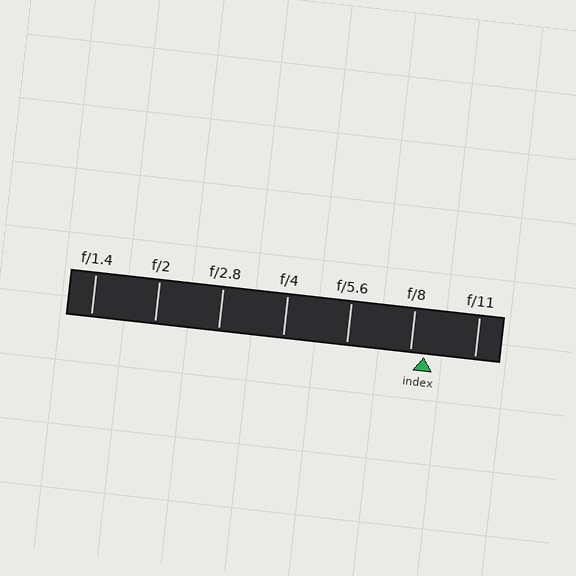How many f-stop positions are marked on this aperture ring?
There are 7 f-stop positions marked.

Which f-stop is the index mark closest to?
The index mark is closest to f/8.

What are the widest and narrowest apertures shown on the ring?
The widest aperture shown is f/1.4 and the narrowest is f/11.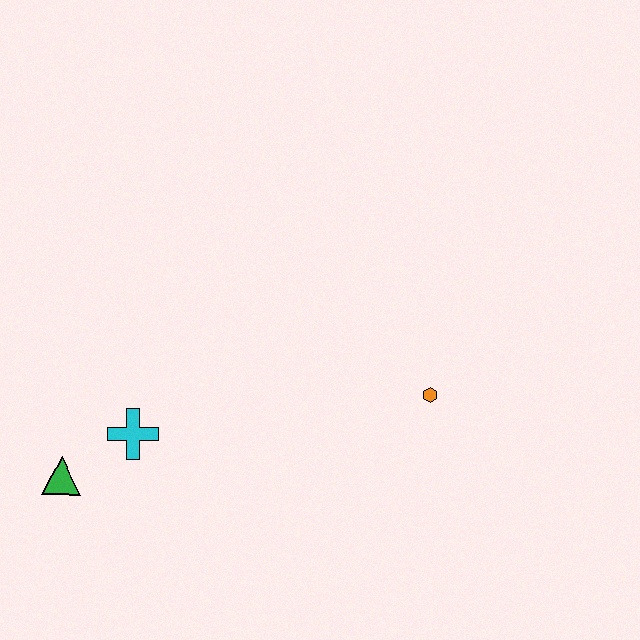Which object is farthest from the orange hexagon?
The green triangle is farthest from the orange hexagon.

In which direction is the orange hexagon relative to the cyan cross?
The orange hexagon is to the right of the cyan cross.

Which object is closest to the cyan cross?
The green triangle is closest to the cyan cross.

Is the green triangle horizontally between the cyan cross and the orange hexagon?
No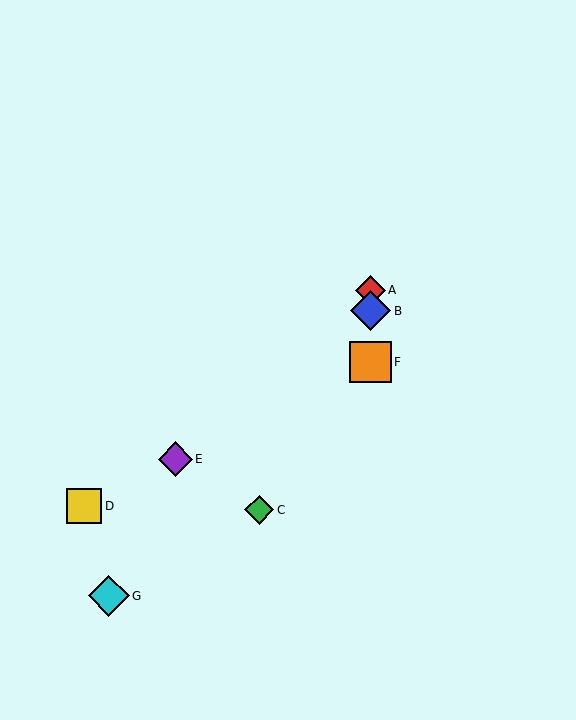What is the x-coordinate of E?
Object E is at x≈175.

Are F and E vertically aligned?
No, F is at x≈371 and E is at x≈175.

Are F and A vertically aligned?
Yes, both are at x≈371.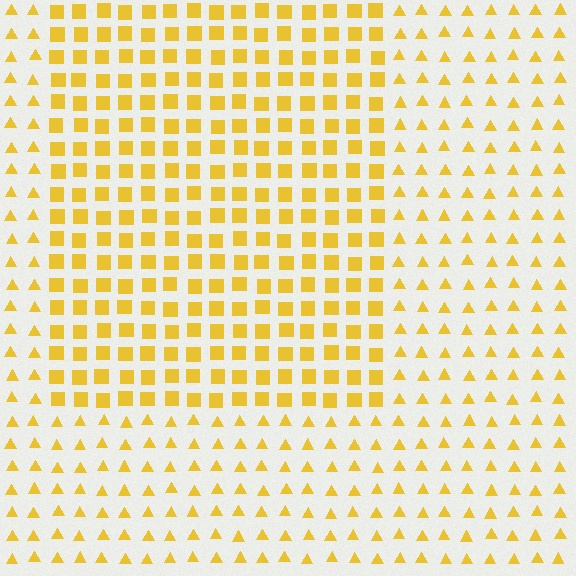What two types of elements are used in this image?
The image uses squares inside the rectangle region and triangles outside it.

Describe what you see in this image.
The image is filled with small yellow elements arranged in a uniform grid. A rectangle-shaped region contains squares, while the surrounding area contains triangles. The boundary is defined purely by the change in element shape.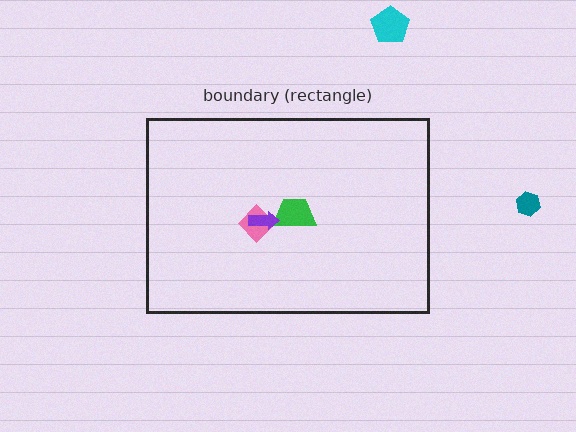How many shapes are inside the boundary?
3 inside, 2 outside.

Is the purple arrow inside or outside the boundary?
Inside.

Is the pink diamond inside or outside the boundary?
Inside.